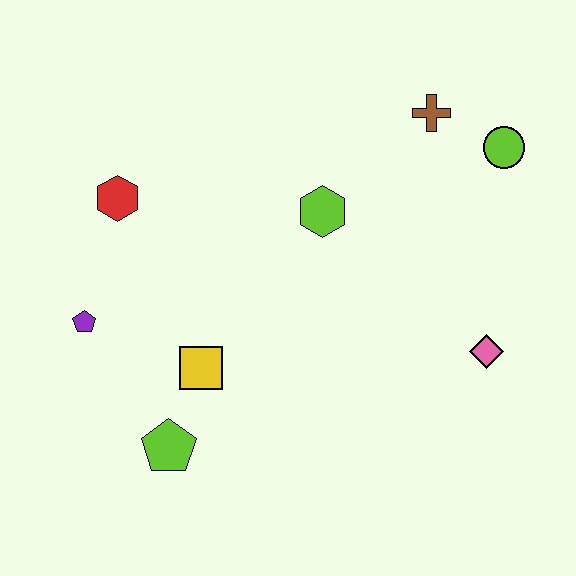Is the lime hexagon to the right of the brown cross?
No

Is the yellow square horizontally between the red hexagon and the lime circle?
Yes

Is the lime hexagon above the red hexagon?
No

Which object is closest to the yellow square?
The lime pentagon is closest to the yellow square.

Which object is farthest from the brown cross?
The lime pentagon is farthest from the brown cross.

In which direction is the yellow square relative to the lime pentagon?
The yellow square is above the lime pentagon.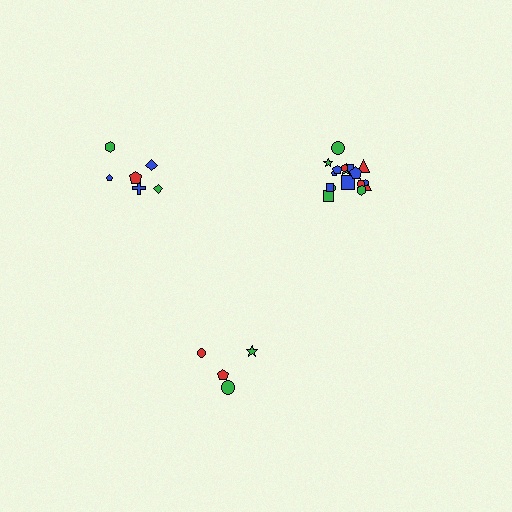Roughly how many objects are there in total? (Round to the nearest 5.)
Roughly 30 objects in total.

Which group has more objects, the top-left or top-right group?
The top-right group.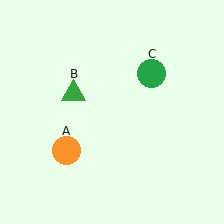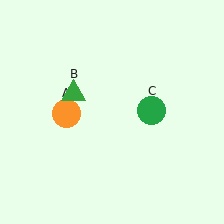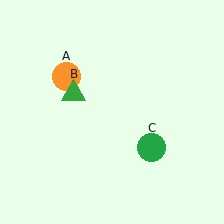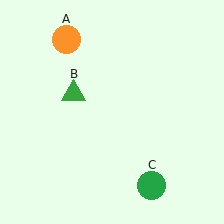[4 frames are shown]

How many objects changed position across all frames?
2 objects changed position: orange circle (object A), green circle (object C).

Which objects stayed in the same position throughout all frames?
Green triangle (object B) remained stationary.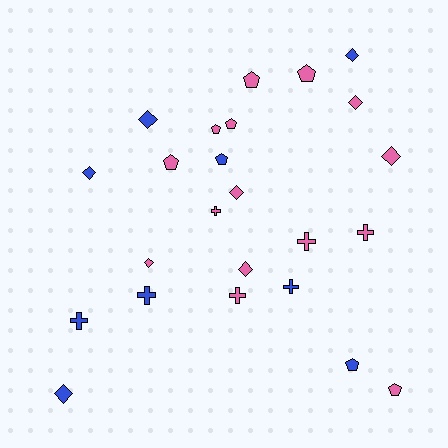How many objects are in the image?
There are 24 objects.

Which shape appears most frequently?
Diamond, with 9 objects.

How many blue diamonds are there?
There are 4 blue diamonds.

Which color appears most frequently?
Pink, with 15 objects.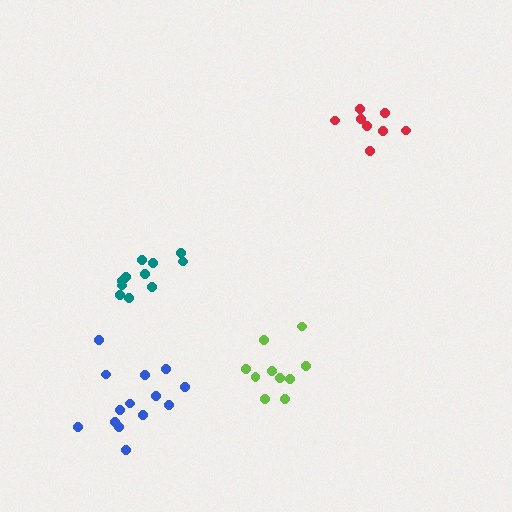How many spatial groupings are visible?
There are 4 spatial groupings.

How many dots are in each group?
Group 1: 10 dots, Group 2: 14 dots, Group 3: 11 dots, Group 4: 8 dots (43 total).